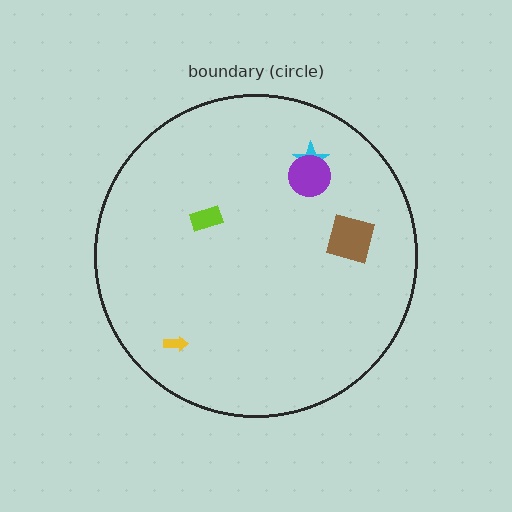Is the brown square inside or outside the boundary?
Inside.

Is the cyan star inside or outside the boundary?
Inside.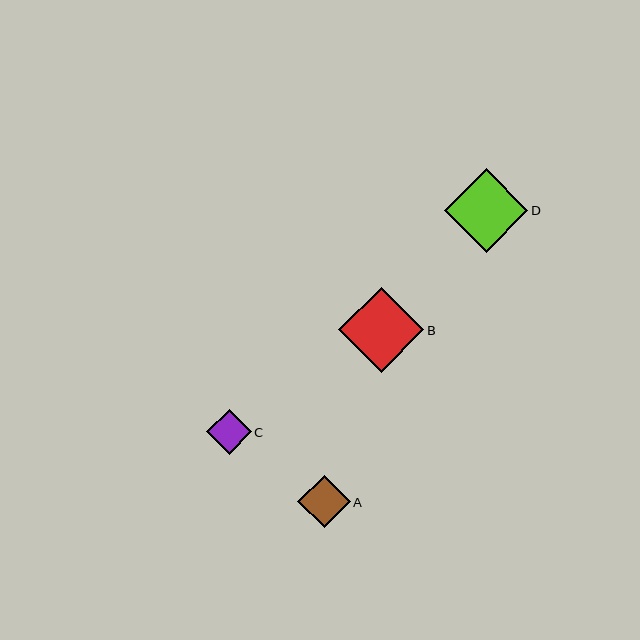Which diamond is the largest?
Diamond B is the largest with a size of approximately 85 pixels.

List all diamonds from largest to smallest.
From largest to smallest: B, D, A, C.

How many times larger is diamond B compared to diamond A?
Diamond B is approximately 1.6 times the size of diamond A.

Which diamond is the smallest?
Diamond C is the smallest with a size of approximately 45 pixels.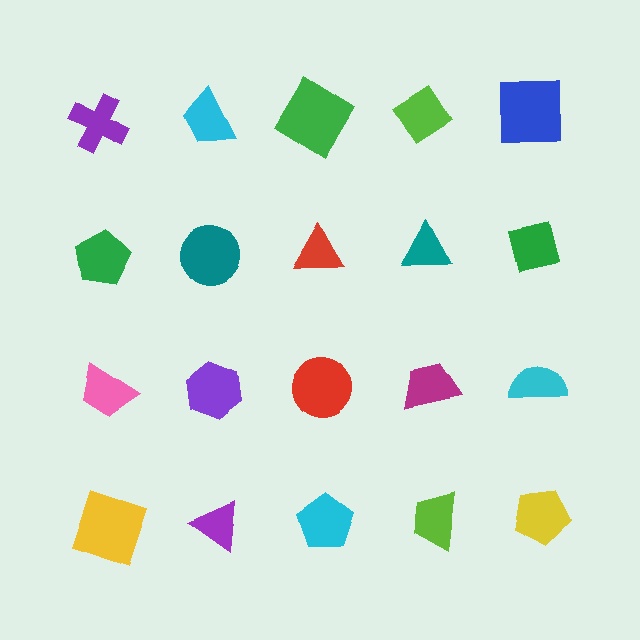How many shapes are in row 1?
5 shapes.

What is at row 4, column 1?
A yellow square.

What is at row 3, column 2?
A purple hexagon.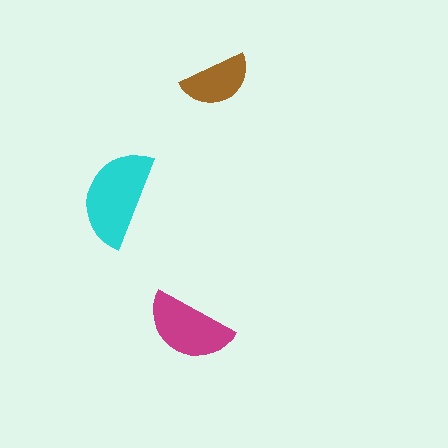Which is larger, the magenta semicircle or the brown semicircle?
The magenta one.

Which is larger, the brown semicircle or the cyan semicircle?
The cyan one.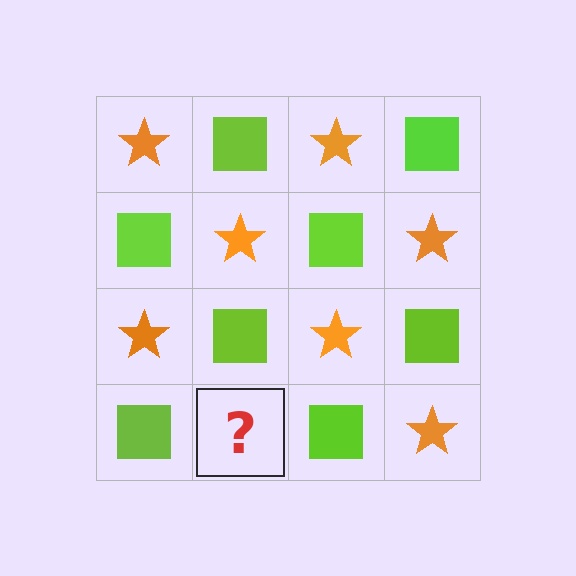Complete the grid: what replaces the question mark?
The question mark should be replaced with an orange star.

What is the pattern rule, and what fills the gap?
The rule is that it alternates orange star and lime square in a checkerboard pattern. The gap should be filled with an orange star.